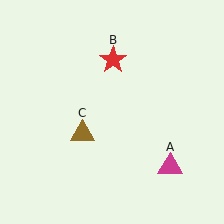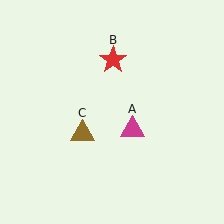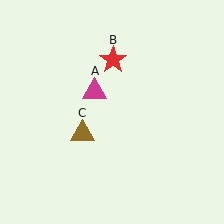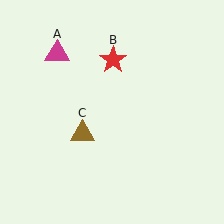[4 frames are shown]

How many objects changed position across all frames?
1 object changed position: magenta triangle (object A).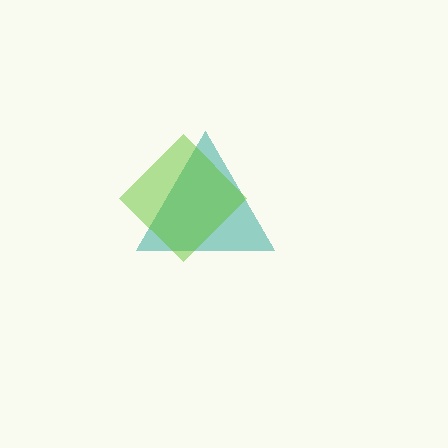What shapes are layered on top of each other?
The layered shapes are: a teal triangle, a lime diamond.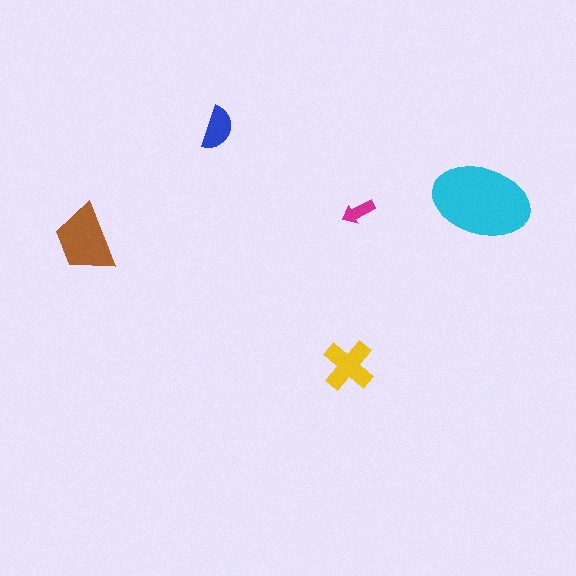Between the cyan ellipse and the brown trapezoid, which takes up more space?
The cyan ellipse.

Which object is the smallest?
The magenta arrow.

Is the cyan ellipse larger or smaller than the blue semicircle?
Larger.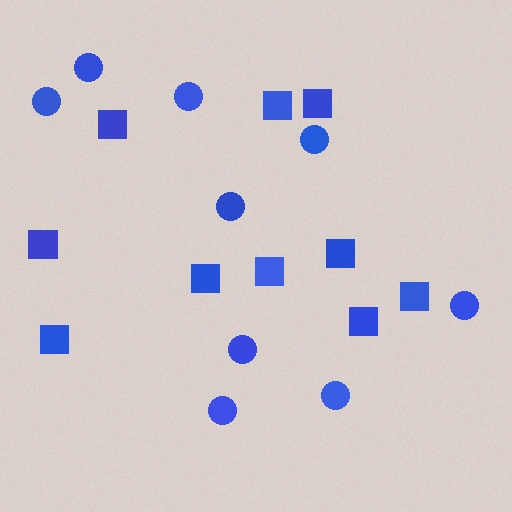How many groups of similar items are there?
There are 2 groups: one group of squares (10) and one group of circles (9).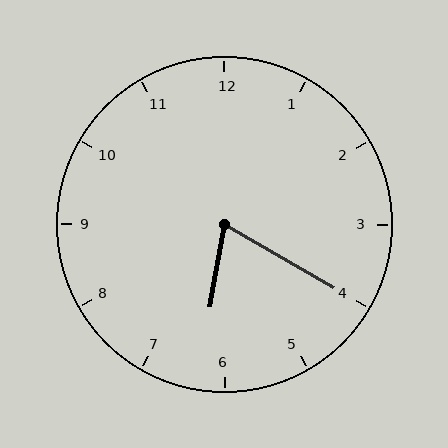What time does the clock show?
6:20.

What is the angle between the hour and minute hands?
Approximately 70 degrees.